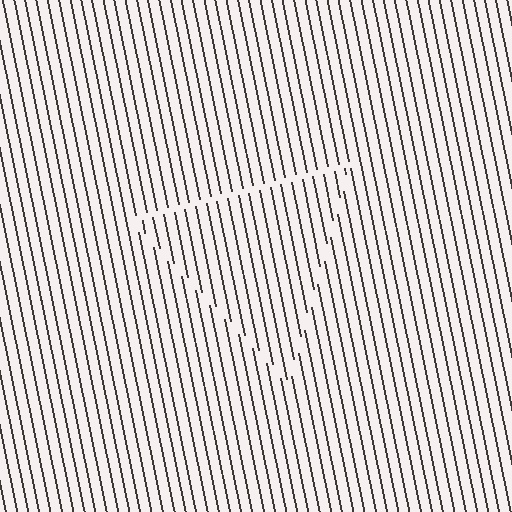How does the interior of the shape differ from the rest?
The interior of the shape contains the same grating, shifted by half a period — the contour is defined by the phase discontinuity where line-ends from the inner and outer gratings abut.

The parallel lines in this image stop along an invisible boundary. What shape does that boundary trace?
An illusory triangle. The interior of the shape contains the same grating, shifted by half a period — the contour is defined by the phase discontinuity where line-ends from the inner and outer gratings abut.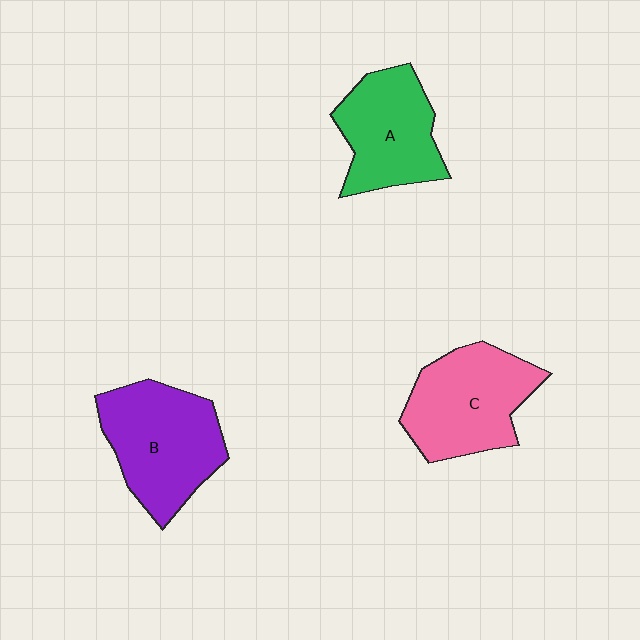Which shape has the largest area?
Shape B (purple).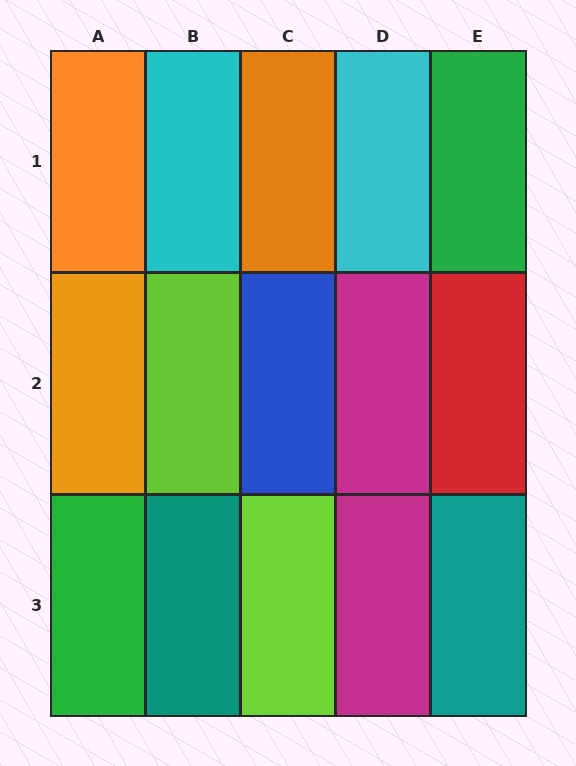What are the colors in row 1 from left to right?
Orange, cyan, orange, cyan, green.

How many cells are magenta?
2 cells are magenta.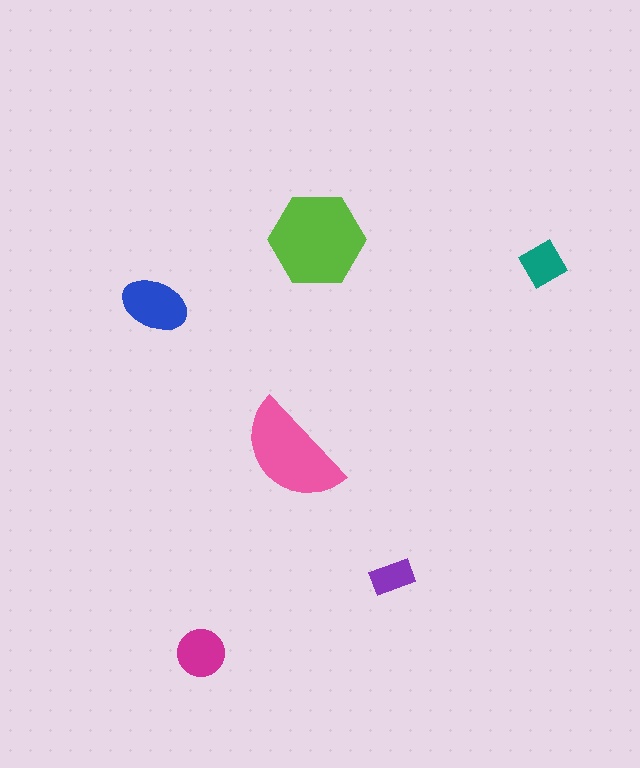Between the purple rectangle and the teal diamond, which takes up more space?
The teal diamond.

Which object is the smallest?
The purple rectangle.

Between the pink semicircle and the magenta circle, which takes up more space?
The pink semicircle.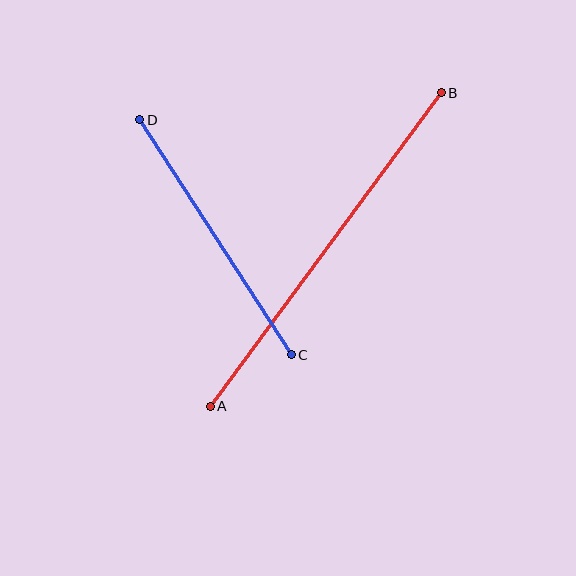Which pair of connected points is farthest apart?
Points A and B are farthest apart.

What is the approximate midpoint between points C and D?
The midpoint is at approximately (215, 237) pixels.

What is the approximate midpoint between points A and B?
The midpoint is at approximately (326, 249) pixels.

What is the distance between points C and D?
The distance is approximately 280 pixels.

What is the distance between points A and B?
The distance is approximately 389 pixels.